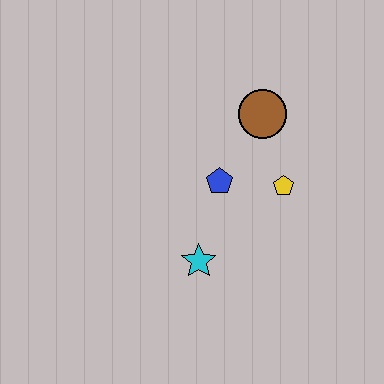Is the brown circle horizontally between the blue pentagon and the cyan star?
No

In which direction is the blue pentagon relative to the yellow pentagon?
The blue pentagon is to the left of the yellow pentagon.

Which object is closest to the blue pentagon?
The yellow pentagon is closest to the blue pentagon.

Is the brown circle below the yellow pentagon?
No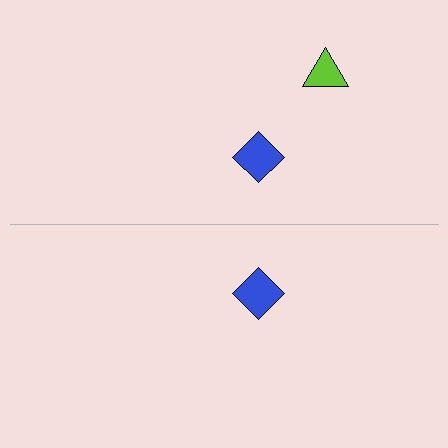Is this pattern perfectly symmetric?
No, the pattern is not perfectly symmetric. A lime triangle is missing from the bottom side.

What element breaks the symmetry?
A lime triangle is missing from the bottom side.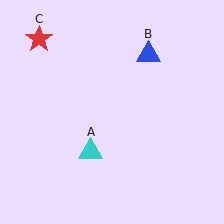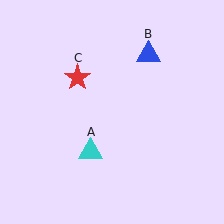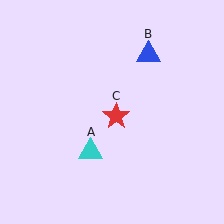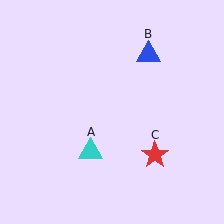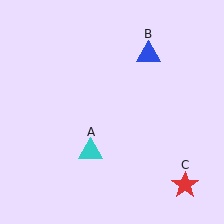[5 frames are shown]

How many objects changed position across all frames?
1 object changed position: red star (object C).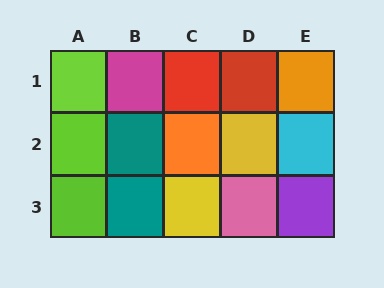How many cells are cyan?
1 cell is cyan.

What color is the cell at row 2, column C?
Orange.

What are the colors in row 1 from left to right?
Lime, magenta, red, red, orange.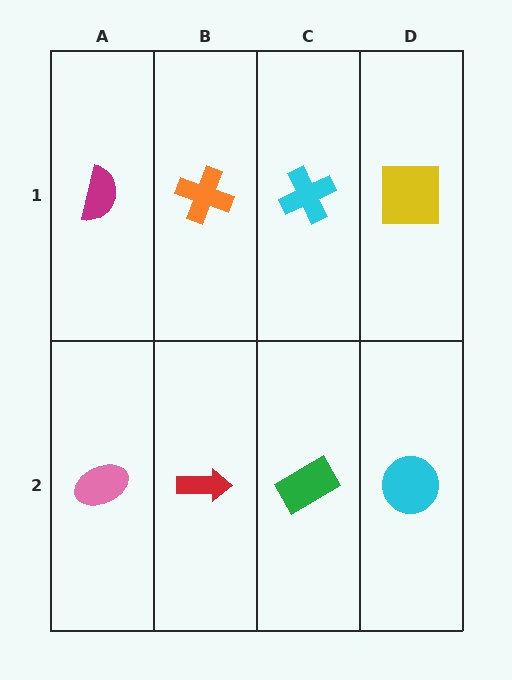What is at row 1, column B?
An orange cross.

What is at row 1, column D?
A yellow square.